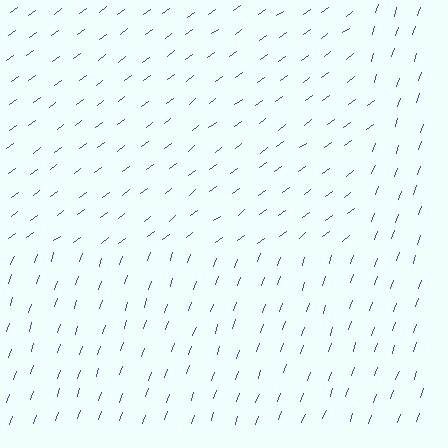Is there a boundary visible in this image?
Yes, there is a texture boundary formed by a change in line orientation.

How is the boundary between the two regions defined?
The boundary is defined purely by a change in line orientation (approximately 34 degrees difference). All lines are the same color and thickness.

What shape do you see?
I see a rectangle.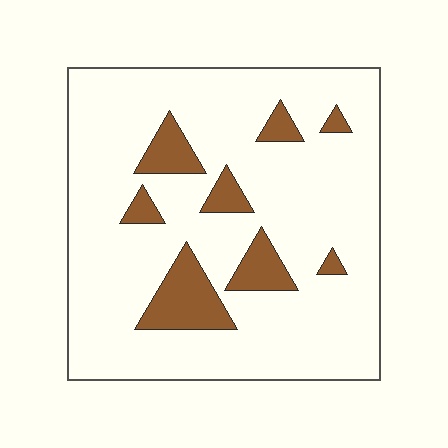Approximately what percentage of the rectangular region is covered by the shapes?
Approximately 15%.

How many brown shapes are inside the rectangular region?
8.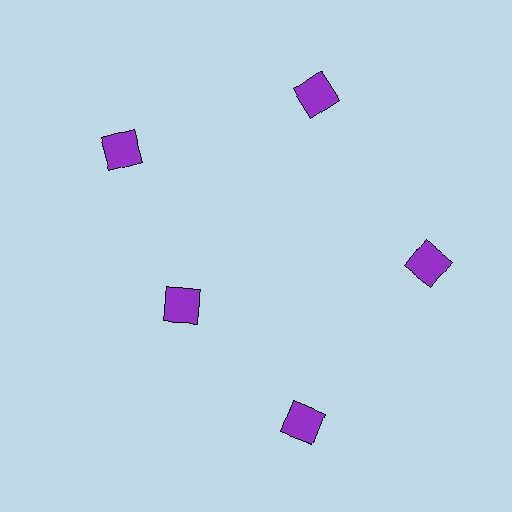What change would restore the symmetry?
The symmetry would be restored by moving it outward, back onto the ring so that all 5 diamonds sit at equal angles and equal distance from the center.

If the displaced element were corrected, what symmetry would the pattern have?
It would have 5-fold rotational symmetry — the pattern would map onto itself every 72 degrees.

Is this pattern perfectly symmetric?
No. The 5 purple diamonds are arranged in a ring, but one element near the 8 o'clock position is pulled inward toward the center, breaking the 5-fold rotational symmetry.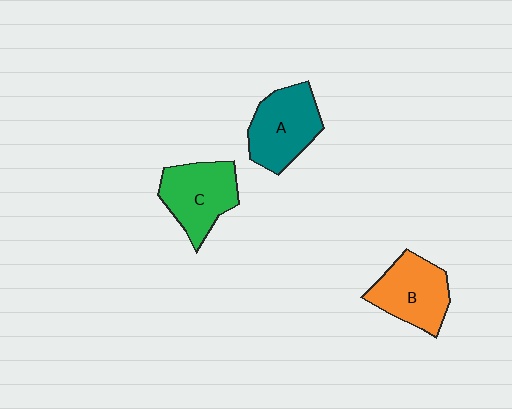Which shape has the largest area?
Shape A (teal).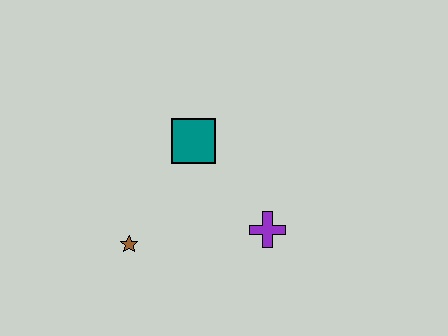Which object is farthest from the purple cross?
The brown star is farthest from the purple cross.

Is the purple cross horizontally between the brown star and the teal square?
No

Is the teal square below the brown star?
No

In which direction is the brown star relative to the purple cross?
The brown star is to the left of the purple cross.